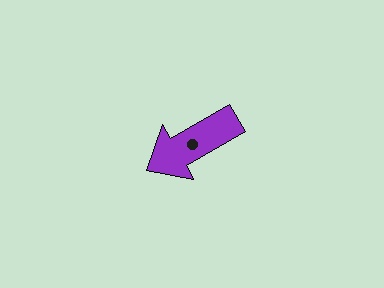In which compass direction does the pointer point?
Southwest.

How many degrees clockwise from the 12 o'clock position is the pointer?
Approximately 240 degrees.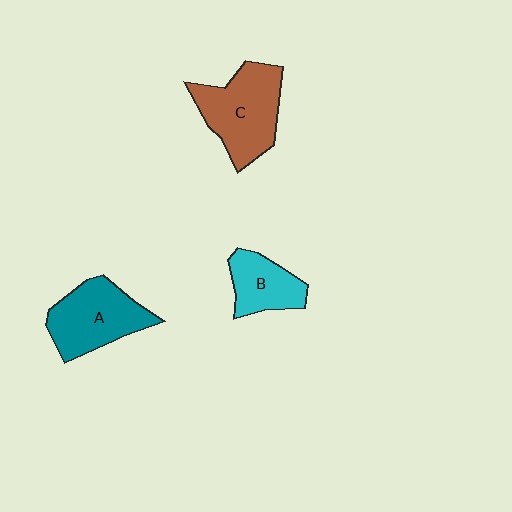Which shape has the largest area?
Shape C (brown).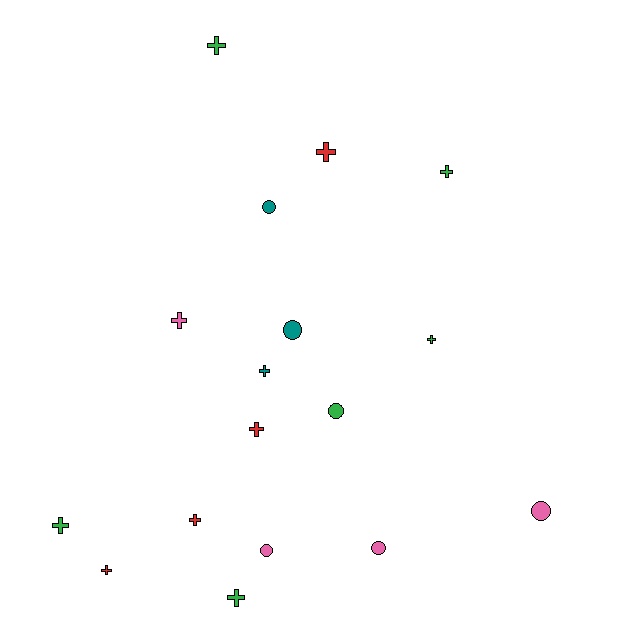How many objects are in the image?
There are 17 objects.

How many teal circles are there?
There are 2 teal circles.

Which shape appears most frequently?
Cross, with 11 objects.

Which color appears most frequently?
Green, with 6 objects.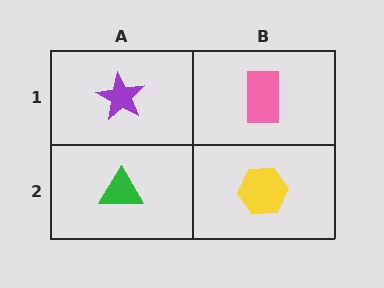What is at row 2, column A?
A green triangle.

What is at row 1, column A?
A purple star.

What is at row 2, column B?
A yellow hexagon.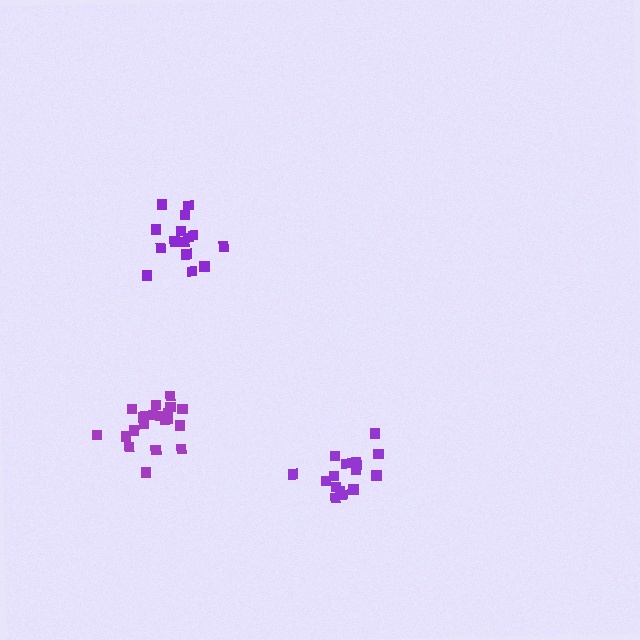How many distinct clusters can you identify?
There are 3 distinct clusters.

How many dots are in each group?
Group 1: 16 dots, Group 2: 15 dots, Group 3: 20 dots (51 total).